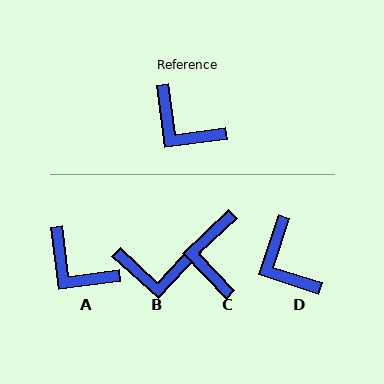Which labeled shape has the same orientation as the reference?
A.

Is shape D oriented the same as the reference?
No, it is off by about 25 degrees.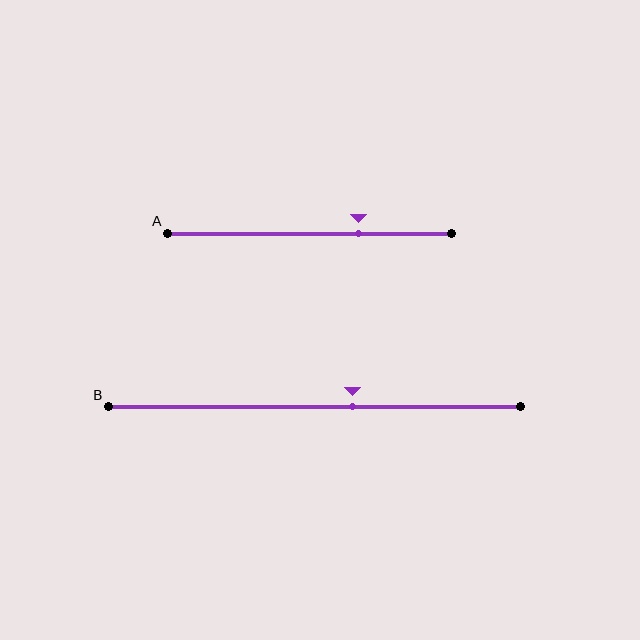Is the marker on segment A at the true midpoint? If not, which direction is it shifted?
No, the marker on segment A is shifted to the right by about 17% of the segment length.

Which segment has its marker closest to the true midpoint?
Segment B has its marker closest to the true midpoint.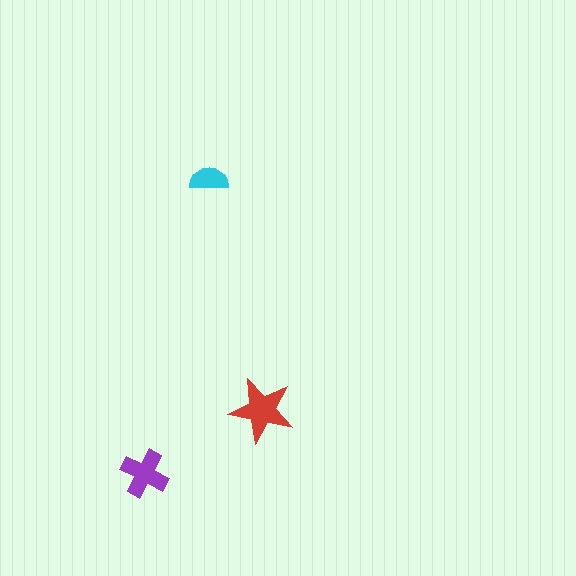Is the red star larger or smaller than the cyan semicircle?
Larger.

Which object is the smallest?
The cyan semicircle.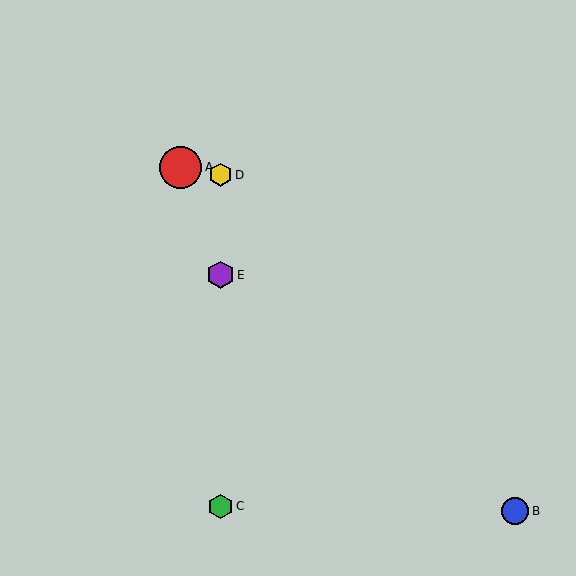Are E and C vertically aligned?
Yes, both are at x≈220.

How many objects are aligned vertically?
3 objects (C, D, E) are aligned vertically.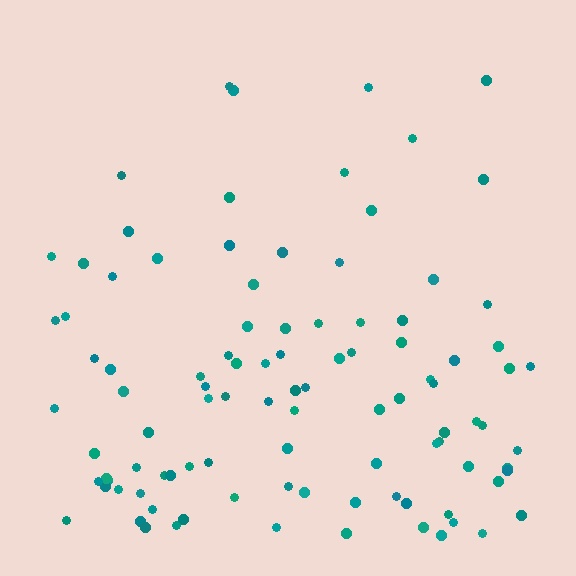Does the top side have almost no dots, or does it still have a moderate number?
Still a moderate number, just noticeably fewer than the bottom.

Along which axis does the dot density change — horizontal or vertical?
Vertical.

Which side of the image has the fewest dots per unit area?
The top.